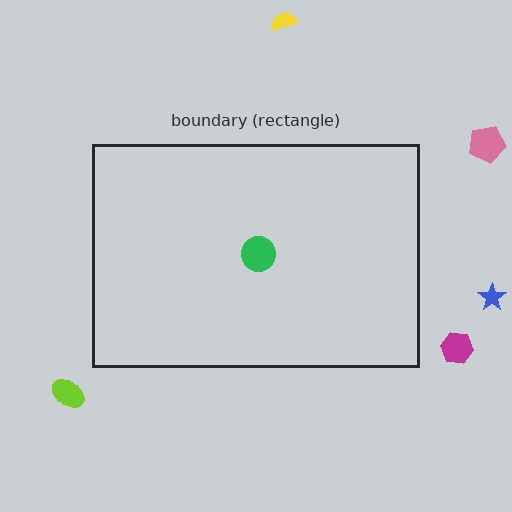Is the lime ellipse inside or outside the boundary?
Outside.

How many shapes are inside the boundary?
1 inside, 5 outside.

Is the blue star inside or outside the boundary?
Outside.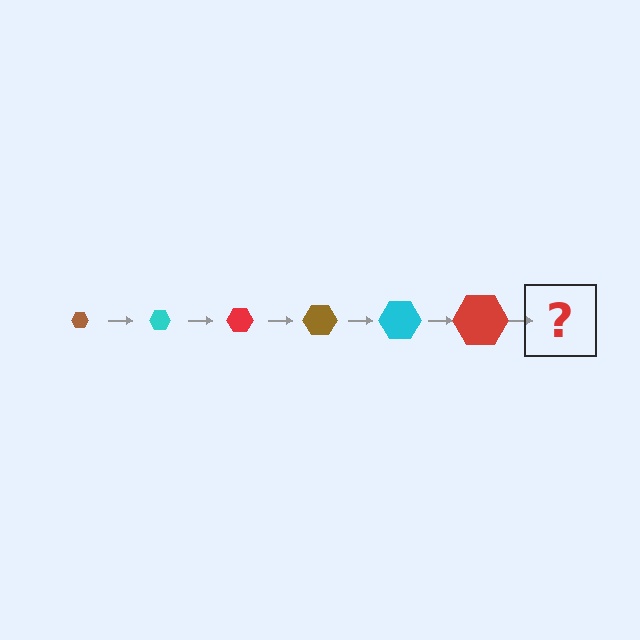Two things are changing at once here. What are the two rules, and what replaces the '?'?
The two rules are that the hexagon grows larger each step and the color cycles through brown, cyan, and red. The '?' should be a brown hexagon, larger than the previous one.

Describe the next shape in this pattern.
It should be a brown hexagon, larger than the previous one.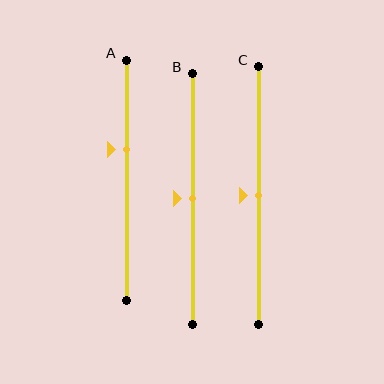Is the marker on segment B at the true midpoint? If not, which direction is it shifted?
Yes, the marker on segment B is at the true midpoint.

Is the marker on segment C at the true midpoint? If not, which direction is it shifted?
Yes, the marker on segment C is at the true midpoint.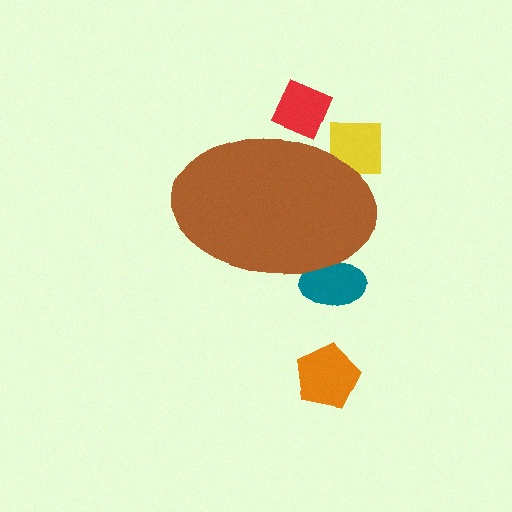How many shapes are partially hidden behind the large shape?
3 shapes are partially hidden.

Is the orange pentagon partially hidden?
No, the orange pentagon is fully visible.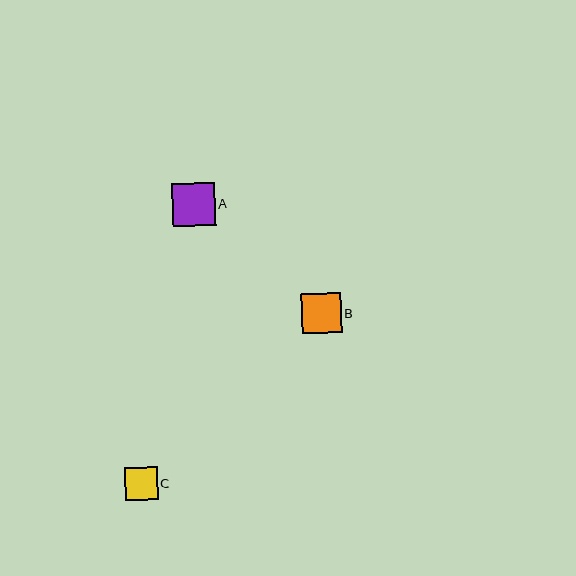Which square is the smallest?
Square C is the smallest with a size of approximately 33 pixels.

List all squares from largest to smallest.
From largest to smallest: A, B, C.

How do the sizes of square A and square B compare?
Square A and square B are approximately the same size.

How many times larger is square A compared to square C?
Square A is approximately 1.3 times the size of square C.